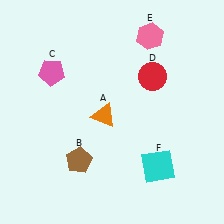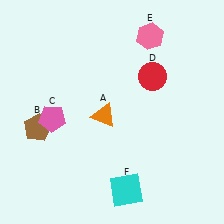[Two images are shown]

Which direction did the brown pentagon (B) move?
The brown pentagon (B) moved left.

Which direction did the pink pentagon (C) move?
The pink pentagon (C) moved down.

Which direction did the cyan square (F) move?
The cyan square (F) moved left.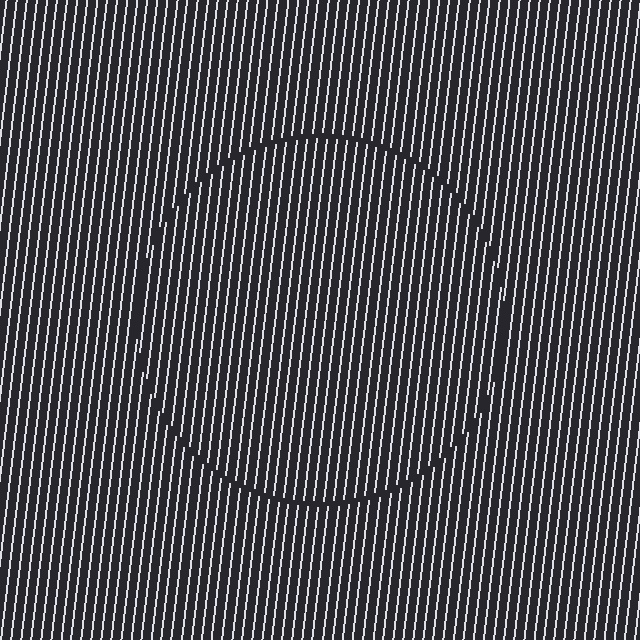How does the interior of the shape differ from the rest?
The interior of the shape contains the same grating, shifted by half a period — the contour is defined by the phase discontinuity where line-ends from the inner and outer gratings abut.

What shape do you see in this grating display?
An illusory circle. The interior of the shape contains the same grating, shifted by half a period — the contour is defined by the phase discontinuity where line-ends from the inner and outer gratings abut.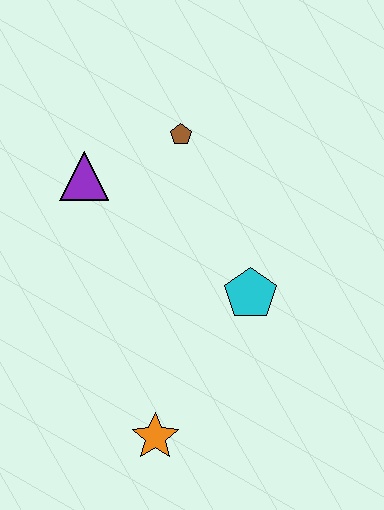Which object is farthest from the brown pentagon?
The orange star is farthest from the brown pentagon.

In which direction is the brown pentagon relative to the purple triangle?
The brown pentagon is to the right of the purple triangle.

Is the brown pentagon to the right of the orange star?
Yes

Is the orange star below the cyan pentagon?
Yes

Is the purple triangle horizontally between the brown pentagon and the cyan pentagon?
No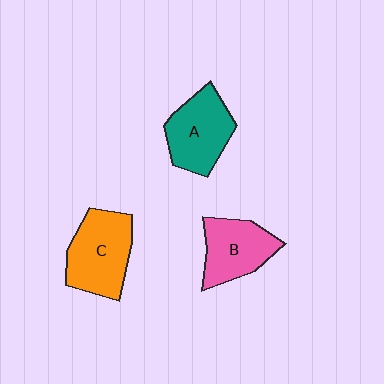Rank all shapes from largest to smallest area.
From largest to smallest: C (orange), A (teal), B (pink).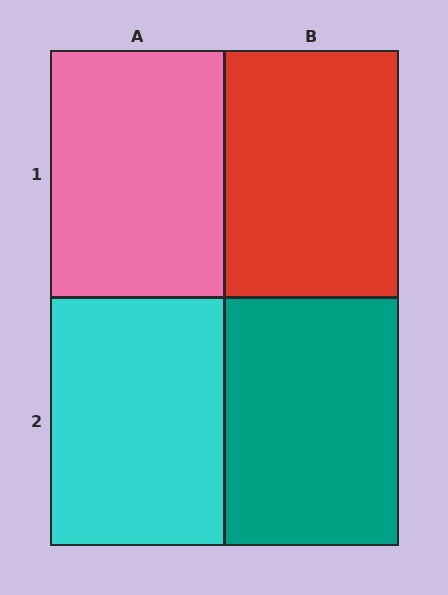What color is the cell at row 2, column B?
Teal.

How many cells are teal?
1 cell is teal.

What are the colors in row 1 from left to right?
Pink, red.